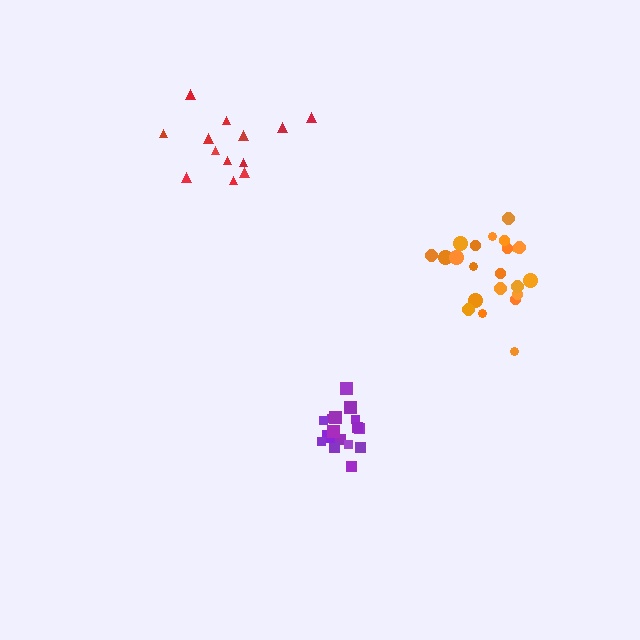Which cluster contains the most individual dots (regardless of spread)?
Orange (22).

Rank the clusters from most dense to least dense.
purple, orange, red.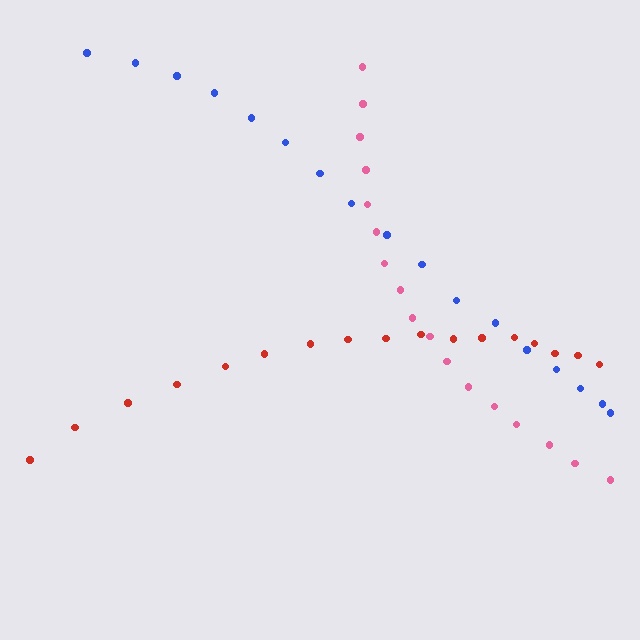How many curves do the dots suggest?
There are 3 distinct paths.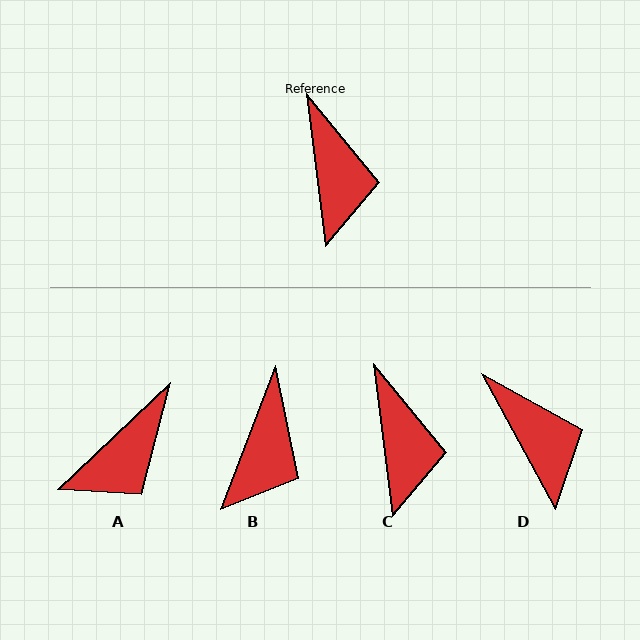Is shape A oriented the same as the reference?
No, it is off by about 54 degrees.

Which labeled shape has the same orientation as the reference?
C.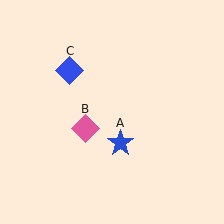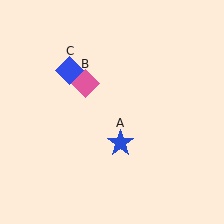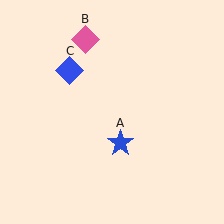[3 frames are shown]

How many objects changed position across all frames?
1 object changed position: pink diamond (object B).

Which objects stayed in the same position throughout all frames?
Blue star (object A) and blue diamond (object C) remained stationary.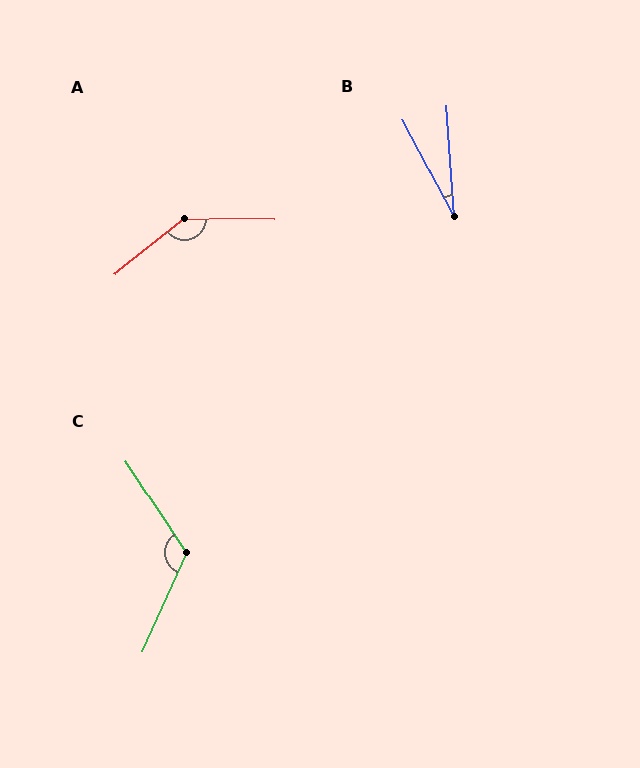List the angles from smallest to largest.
B (24°), C (123°), A (140°).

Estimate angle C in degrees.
Approximately 123 degrees.